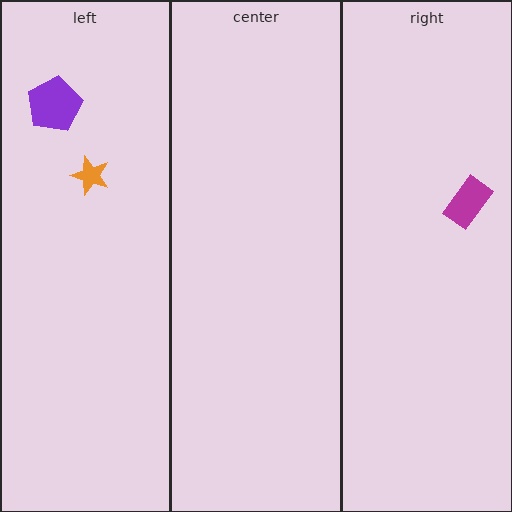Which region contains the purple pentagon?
The left region.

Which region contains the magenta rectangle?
The right region.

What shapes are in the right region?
The magenta rectangle.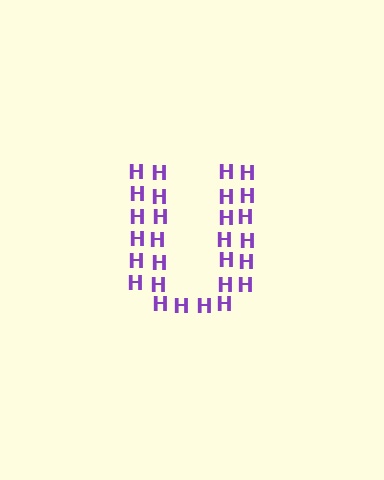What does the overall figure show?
The overall figure shows the letter U.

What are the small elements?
The small elements are letter H's.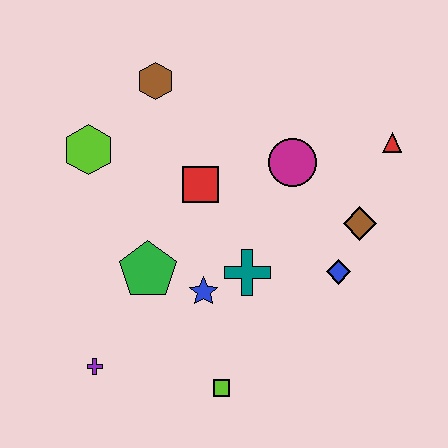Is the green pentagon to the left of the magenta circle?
Yes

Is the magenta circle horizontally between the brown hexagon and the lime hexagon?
No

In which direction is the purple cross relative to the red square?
The purple cross is below the red square.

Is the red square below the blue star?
No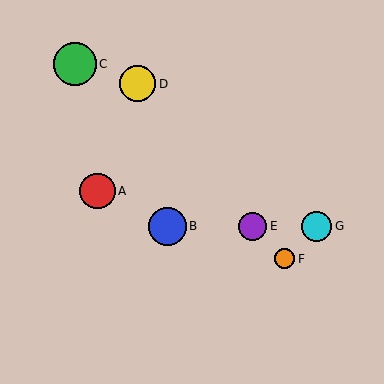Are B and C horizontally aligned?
No, B is at y≈226 and C is at y≈64.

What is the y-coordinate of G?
Object G is at y≈226.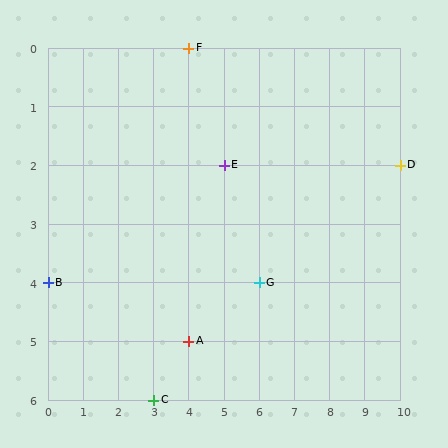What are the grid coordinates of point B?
Point B is at grid coordinates (0, 4).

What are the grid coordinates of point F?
Point F is at grid coordinates (4, 0).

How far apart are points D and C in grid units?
Points D and C are 7 columns and 4 rows apart (about 8.1 grid units diagonally).